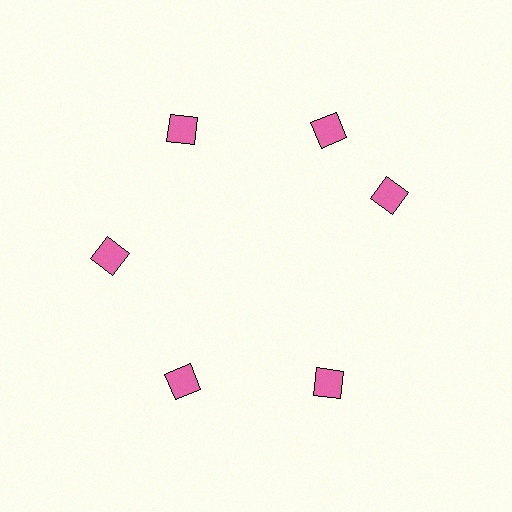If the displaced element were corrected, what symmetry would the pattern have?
It would have 6-fold rotational symmetry — the pattern would map onto itself every 60 degrees.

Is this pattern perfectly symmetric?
No. The 6 pink diamonds are arranged in a ring, but one element near the 3 o'clock position is rotated out of alignment along the ring, breaking the 6-fold rotational symmetry.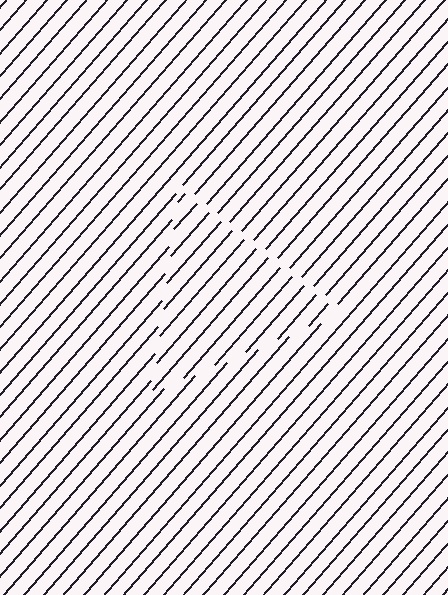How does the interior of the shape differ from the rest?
The interior of the shape contains the same grating, shifted by half a period — the contour is defined by the phase discontinuity where line-ends from the inner and outer gratings abut.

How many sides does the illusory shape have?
3 sides — the line-ends trace a triangle.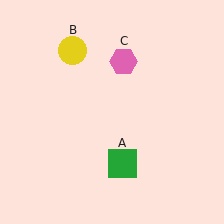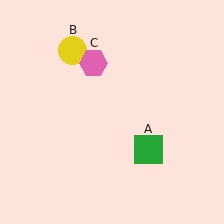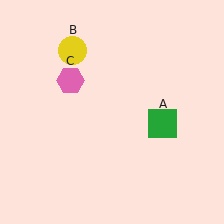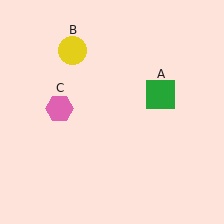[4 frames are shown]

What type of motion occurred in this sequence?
The green square (object A), pink hexagon (object C) rotated counterclockwise around the center of the scene.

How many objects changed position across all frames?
2 objects changed position: green square (object A), pink hexagon (object C).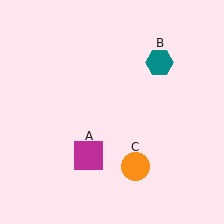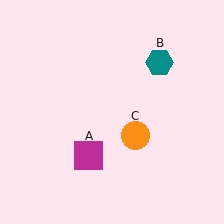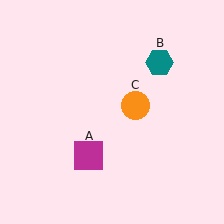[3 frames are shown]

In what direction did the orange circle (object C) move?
The orange circle (object C) moved up.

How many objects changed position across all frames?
1 object changed position: orange circle (object C).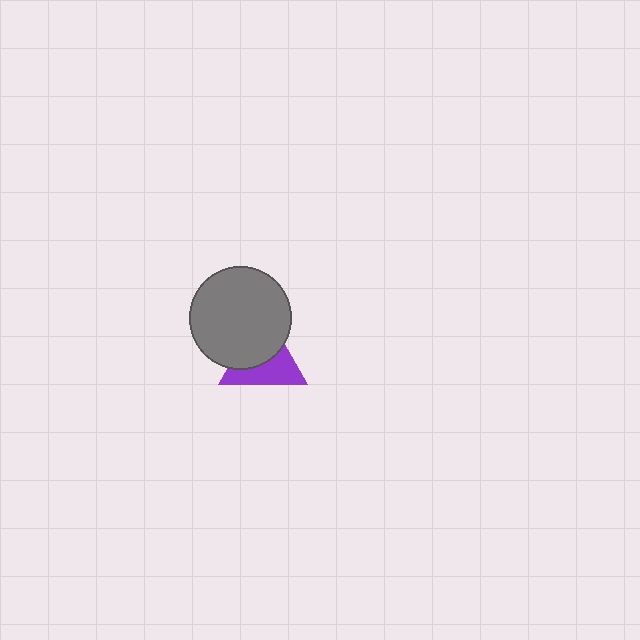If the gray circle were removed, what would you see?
You would see the complete purple triangle.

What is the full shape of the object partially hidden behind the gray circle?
The partially hidden object is a purple triangle.